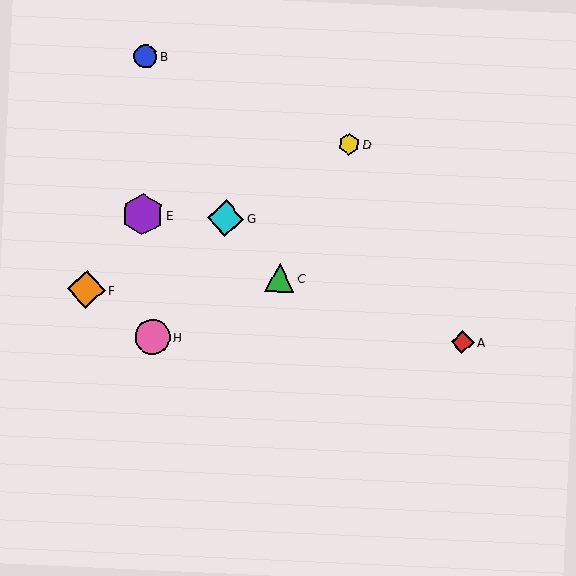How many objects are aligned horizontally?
2 objects (E, G) are aligned horizontally.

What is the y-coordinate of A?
Object A is at y≈342.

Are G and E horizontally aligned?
Yes, both are at y≈218.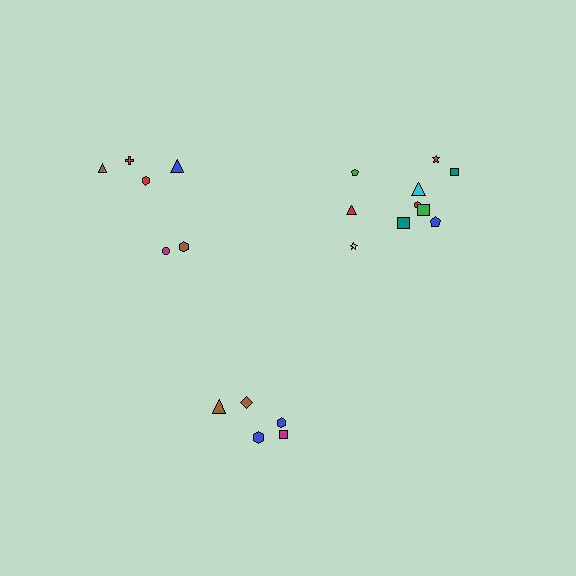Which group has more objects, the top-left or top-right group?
The top-right group.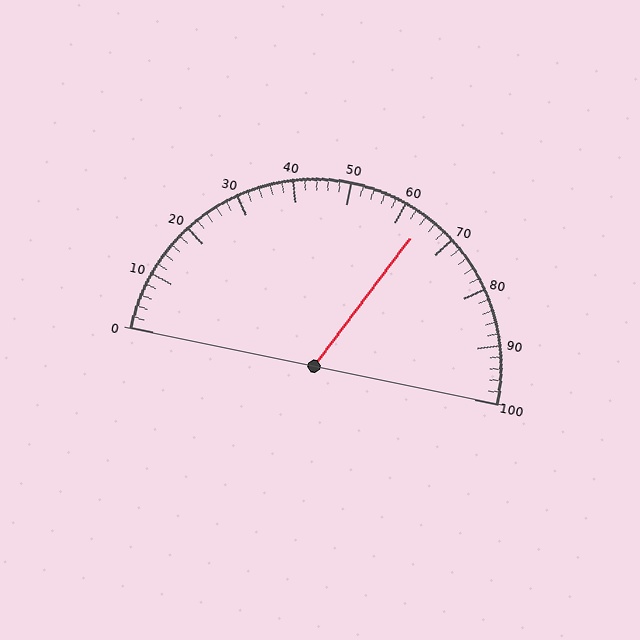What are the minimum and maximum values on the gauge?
The gauge ranges from 0 to 100.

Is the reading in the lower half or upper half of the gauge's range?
The reading is in the upper half of the range (0 to 100).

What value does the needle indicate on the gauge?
The needle indicates approximately 64.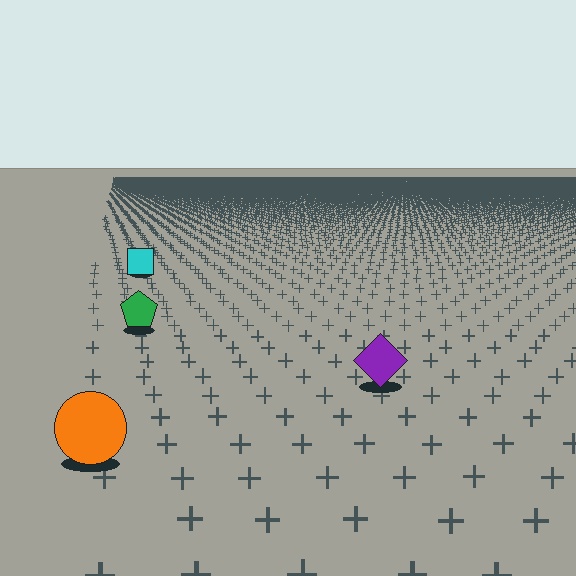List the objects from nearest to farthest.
From nearest to farthest: the orange circle, the purple diamond, the green pentagon, the cyan square.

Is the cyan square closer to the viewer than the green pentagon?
No. The green pentagon is closer — you can tell from the texture gradient: the ground texture is coarser near it.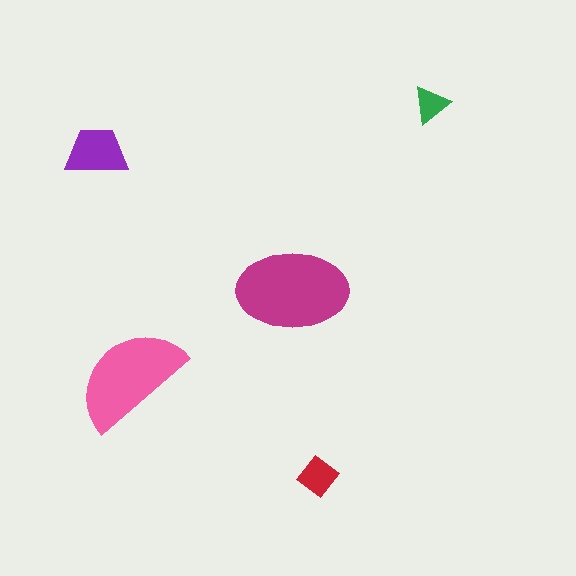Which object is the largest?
The magenta ellipse.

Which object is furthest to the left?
The purple trapezoid is leftmost.